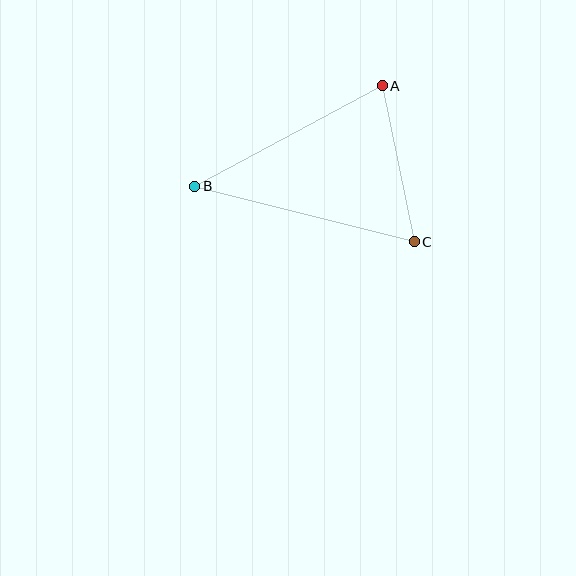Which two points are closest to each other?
Points A and C are closest to each other.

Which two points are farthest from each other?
Points B and C are farthest from each other.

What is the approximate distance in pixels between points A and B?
The distance between A and B is approximately 213 pixels.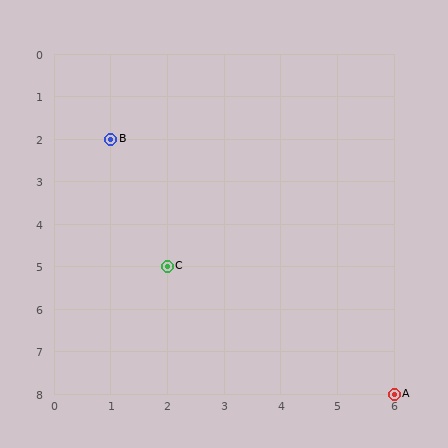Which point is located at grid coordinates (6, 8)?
Point A is at (6, 8).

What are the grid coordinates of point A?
Point A is at grid coordinates (6, 8).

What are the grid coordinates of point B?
Point B is at grid coordinates (1, 2).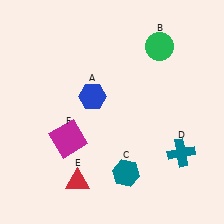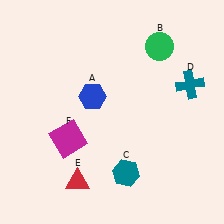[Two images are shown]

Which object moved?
The teal cross (D) moved up.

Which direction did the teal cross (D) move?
The teal cross (D) moved up.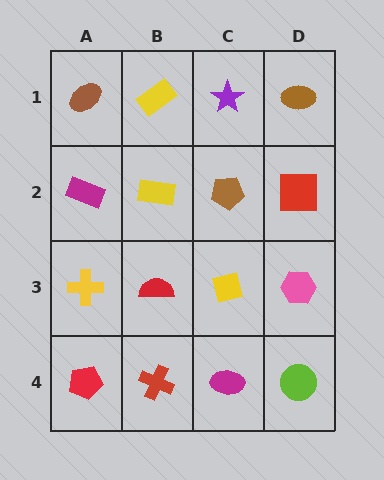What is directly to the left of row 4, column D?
A magenta ellipse.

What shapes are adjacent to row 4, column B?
A red semicircle (row 3, column B), a red pentagon (row 4, column A), a magenta ellipse (row 4, column C).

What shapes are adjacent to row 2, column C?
A purple star (row 1, column C), a yellow diamond (row 3, column C), a yellow rectangle (row 2, column B), a red square (row 2, column D).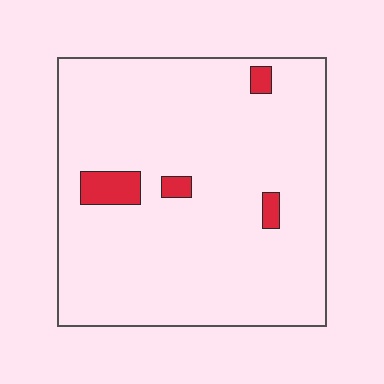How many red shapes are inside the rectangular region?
4.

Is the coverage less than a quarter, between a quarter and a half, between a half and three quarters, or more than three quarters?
Less than a quarter.